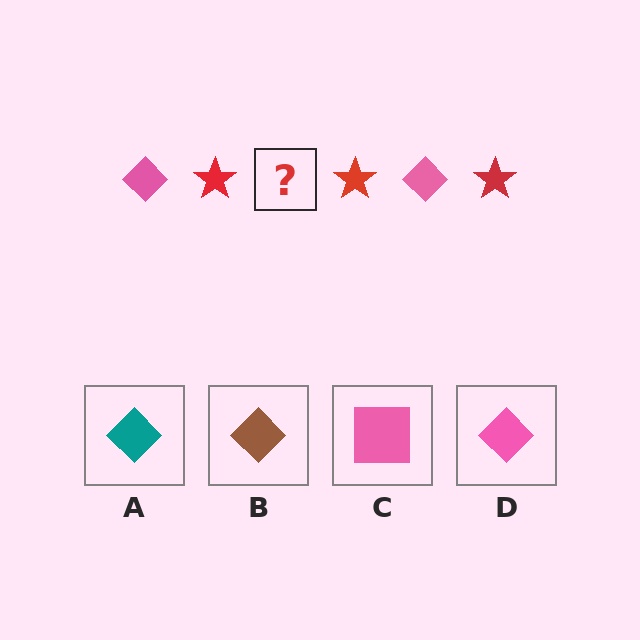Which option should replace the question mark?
Option D.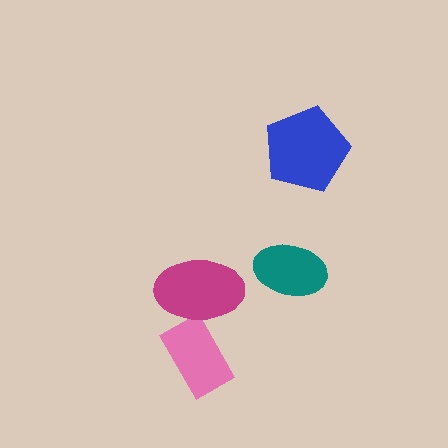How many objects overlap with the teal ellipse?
0 objects overlap with the teal ellipse.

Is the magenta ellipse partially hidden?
No, no other shape covers it.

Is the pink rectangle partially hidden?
Yes, it is partially covered by another shape.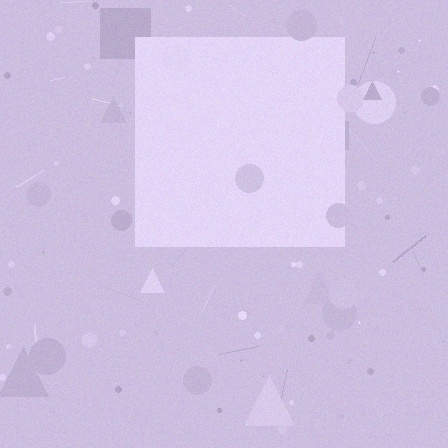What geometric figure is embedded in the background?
A square is embedded in the background.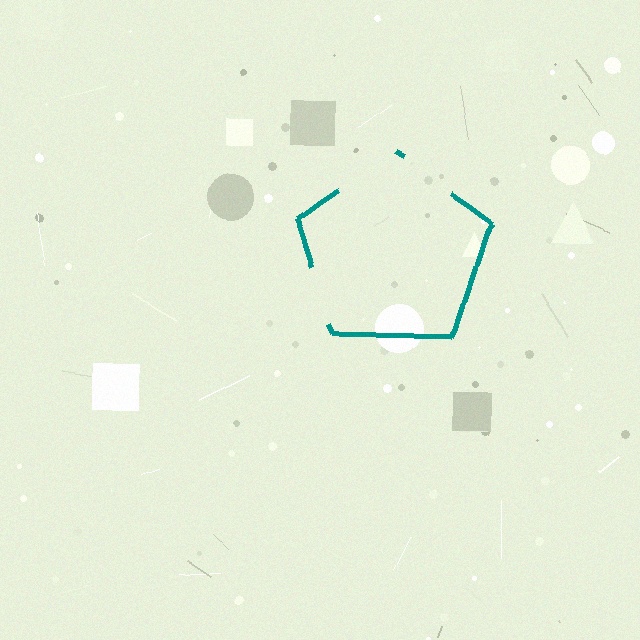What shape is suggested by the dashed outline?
The dashed outline suggests a pentagon.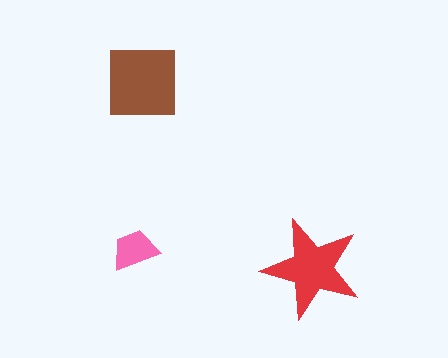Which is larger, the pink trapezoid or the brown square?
The brown square.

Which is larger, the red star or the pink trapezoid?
The red star.